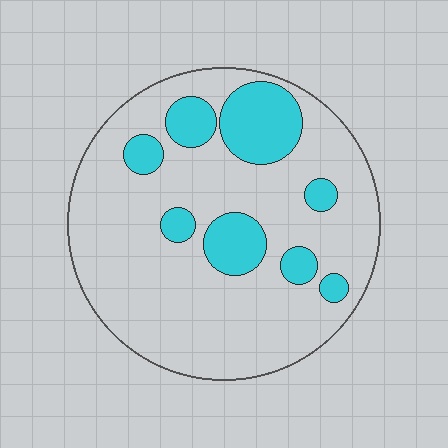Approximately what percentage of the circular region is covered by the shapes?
Approximately 20%.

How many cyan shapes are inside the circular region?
8.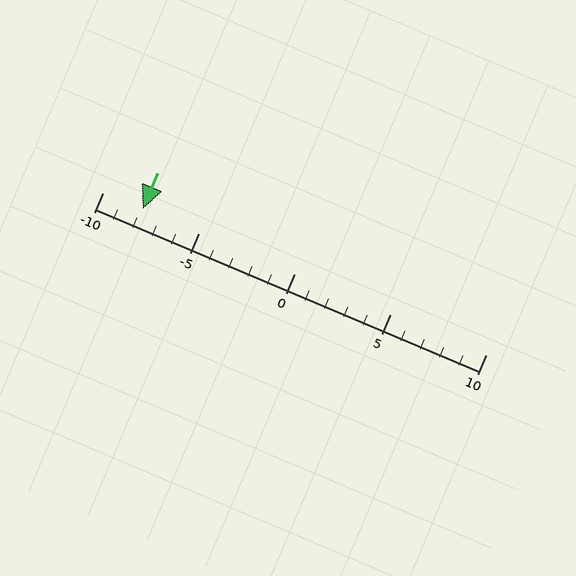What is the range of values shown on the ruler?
The ruler shows values from -10 to 10.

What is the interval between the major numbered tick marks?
The major tick marks are spaced 5 units apart.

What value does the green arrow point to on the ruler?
The green arrow points to approximately -8.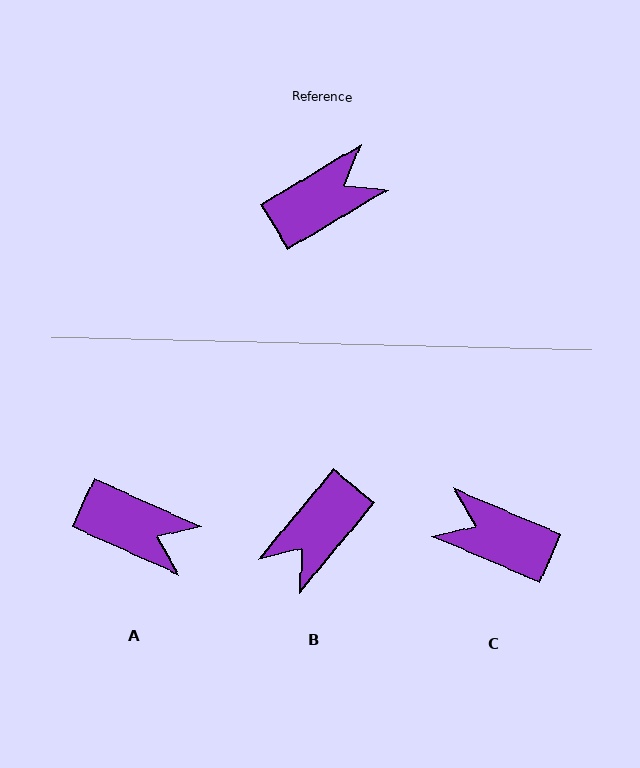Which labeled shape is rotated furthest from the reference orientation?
B, about 161 degrees away.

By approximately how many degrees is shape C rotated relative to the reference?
Approximately 126 degrees counter-clockwise.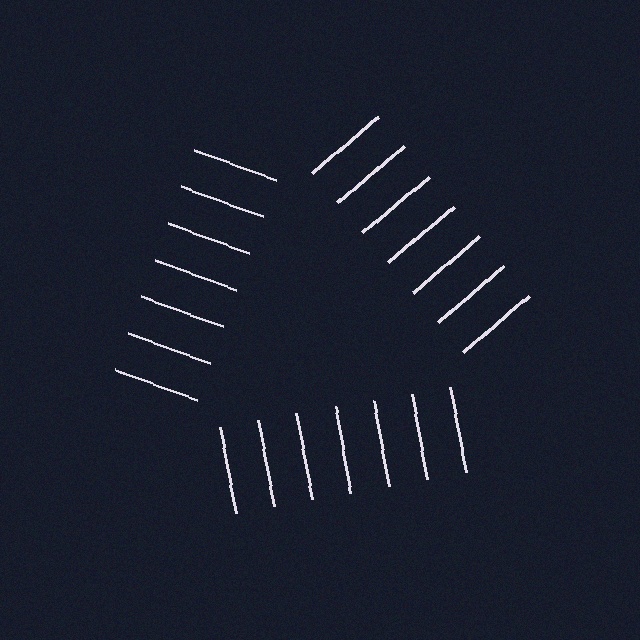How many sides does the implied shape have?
3 sides — the line-ends trace a triangle.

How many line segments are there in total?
21 — 7 along each of the 3 edges.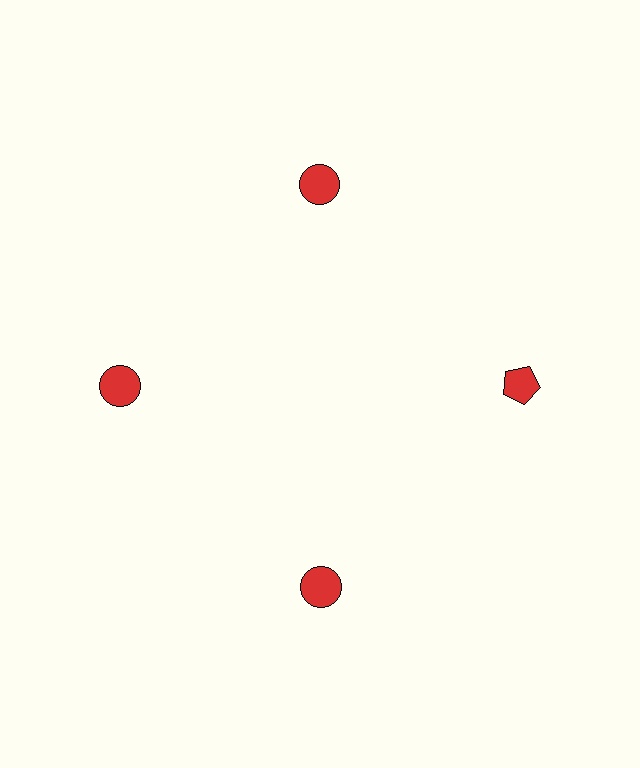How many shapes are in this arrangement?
There are 4 shapes arranged in a ring pattern.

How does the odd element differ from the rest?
It has a different shape: pentagon instead of circle.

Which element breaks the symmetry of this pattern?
The red pentagon at roughly the 3 o'clock position breaks the symmetry. All other shapes are red circles.